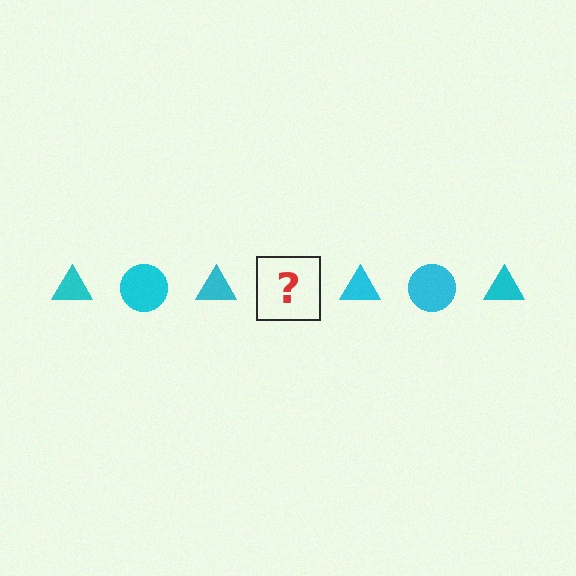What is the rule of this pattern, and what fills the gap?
The rule is that the pattern cycles through triangle, circle shapes in cyan. The gap should be filled with a cyan circle.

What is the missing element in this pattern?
The missing element is a cyan circle.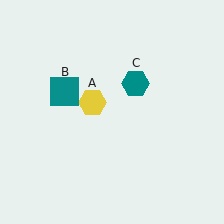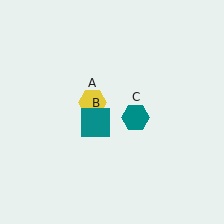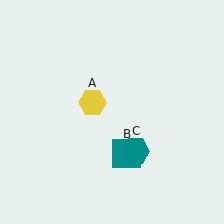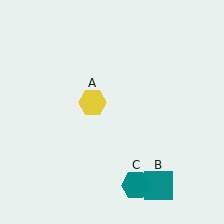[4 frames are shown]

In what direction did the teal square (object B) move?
The teal square (object B) moved down and to the right.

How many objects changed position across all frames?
2 objects changed position: teal square (object B), teal hexagon (object C).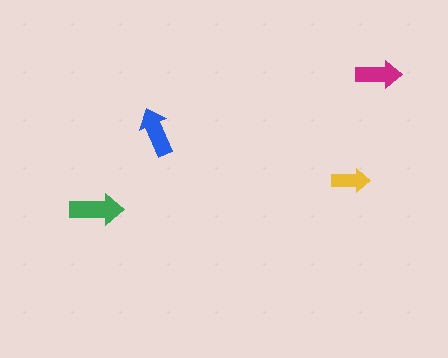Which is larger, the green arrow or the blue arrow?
The green one.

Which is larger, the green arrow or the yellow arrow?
The green one.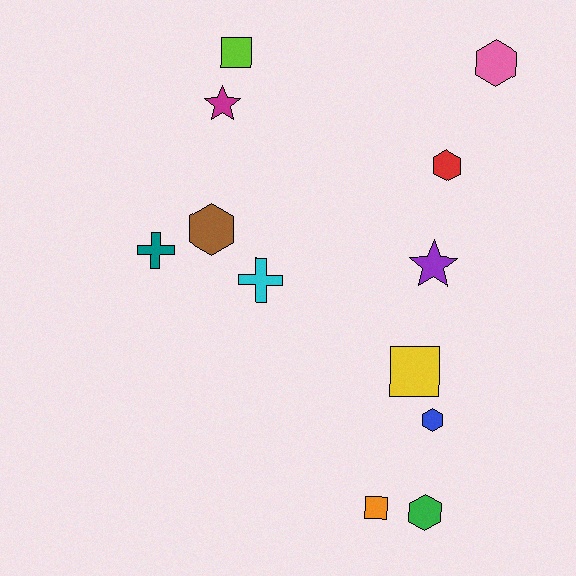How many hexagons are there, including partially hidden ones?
There are 5 hexagons.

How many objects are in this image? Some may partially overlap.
There are 12 objects.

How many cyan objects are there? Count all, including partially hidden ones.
There is 1 cyan object.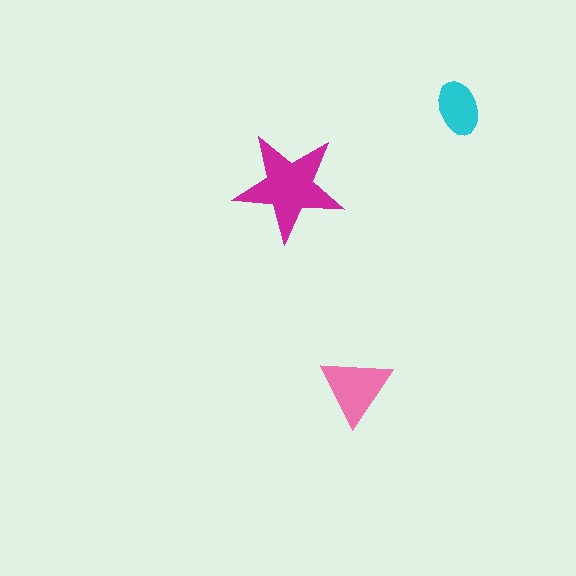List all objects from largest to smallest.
The magenta star, the pink triangle, the cyan ellipse.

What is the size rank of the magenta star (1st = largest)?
1st.